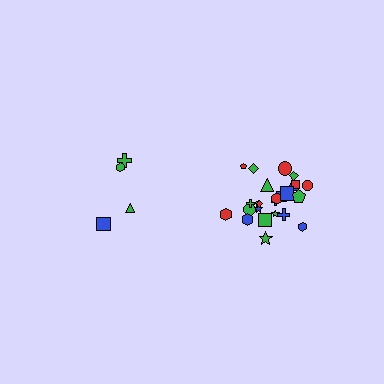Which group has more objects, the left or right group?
The right group.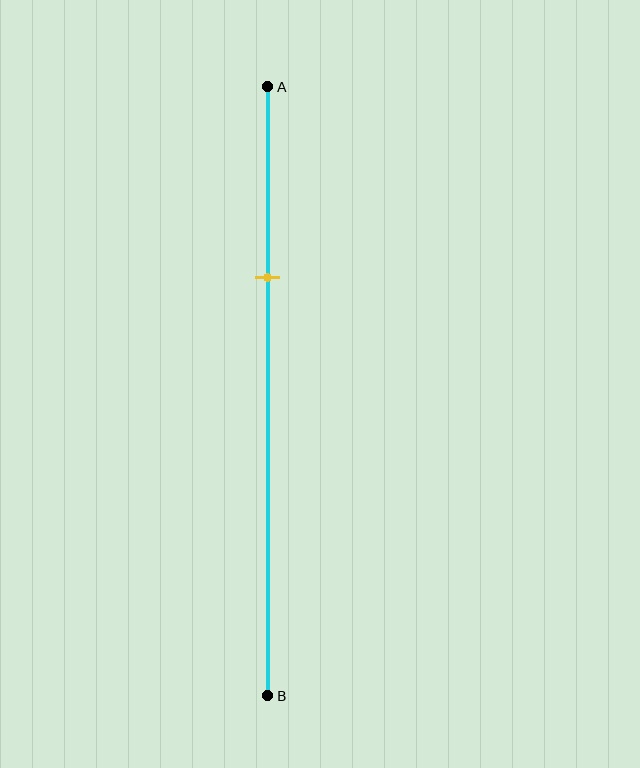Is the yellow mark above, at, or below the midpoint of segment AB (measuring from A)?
The yellow mark is above the midpoint of segment AB.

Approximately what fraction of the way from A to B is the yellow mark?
The yellow mark is approximately 30% of the way from A to B.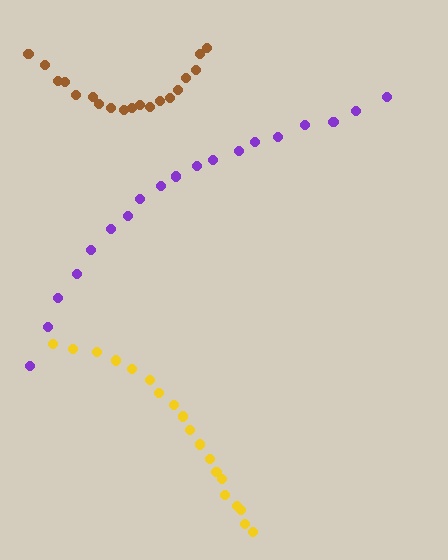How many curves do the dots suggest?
There are 3 distinct paths.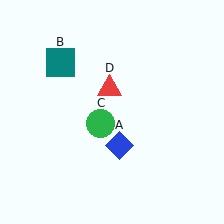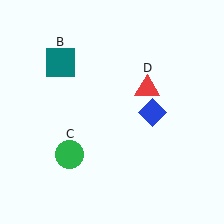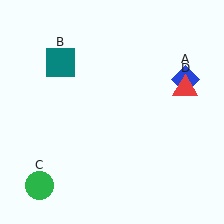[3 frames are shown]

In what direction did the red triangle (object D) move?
The red triangle (object D) moved right.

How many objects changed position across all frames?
3 objects changed position: blue diamond (object A), green circle (object C), red triangle (object D).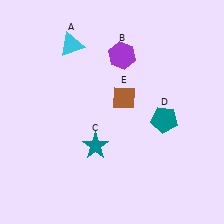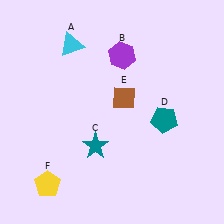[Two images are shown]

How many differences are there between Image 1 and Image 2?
There is 1 difference between the two images.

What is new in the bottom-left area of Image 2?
A yellow pentagon (F) was added in the bottom-left area of Image 2.